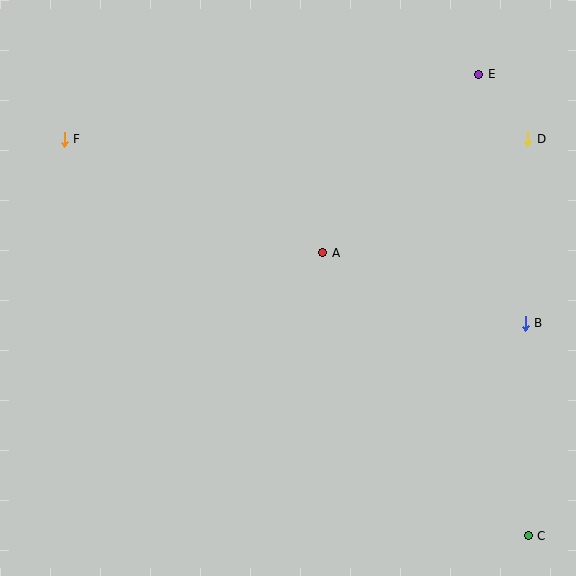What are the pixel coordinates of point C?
Point C is at (528, 536).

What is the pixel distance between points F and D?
The distance between F and D is 464 pixels.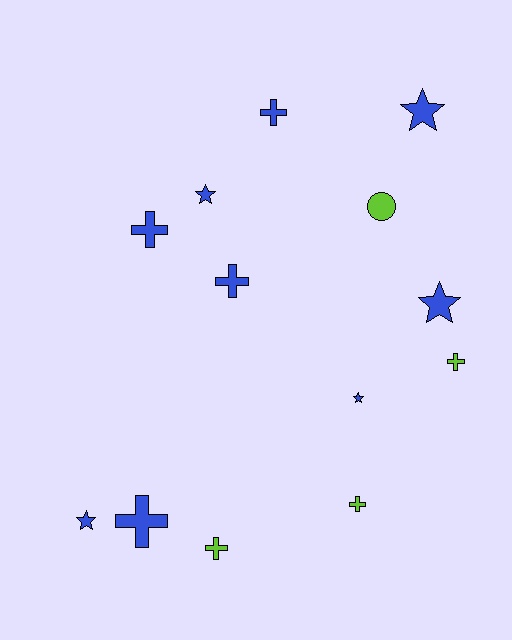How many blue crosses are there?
There are 4 blue crosses.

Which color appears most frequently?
Blue, with 9 objects.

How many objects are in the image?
There are 13 objects.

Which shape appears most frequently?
Cross, with 7 objects.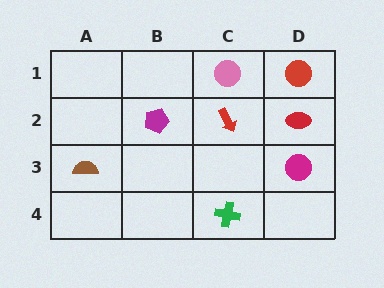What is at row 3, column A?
A brown semicircle.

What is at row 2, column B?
A magenta pentagon.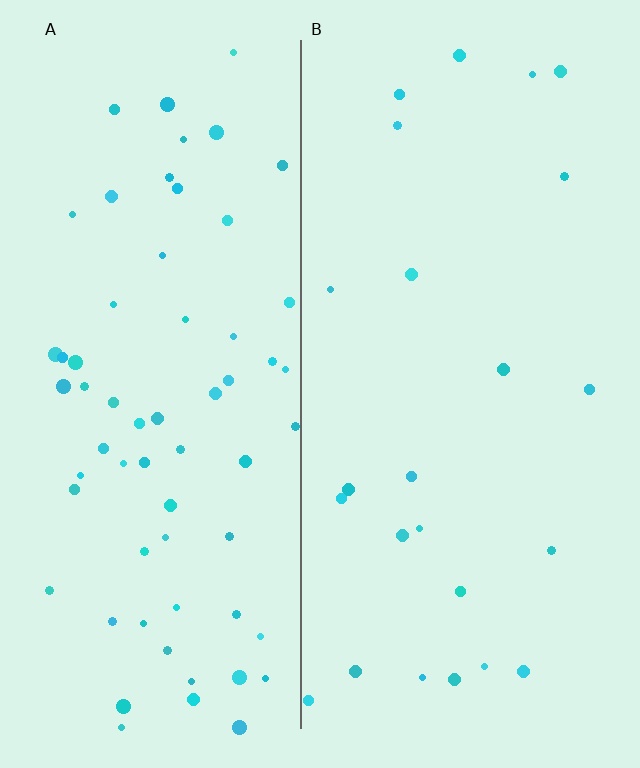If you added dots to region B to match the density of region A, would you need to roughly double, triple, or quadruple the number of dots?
Approximately triple.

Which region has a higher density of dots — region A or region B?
A (the left).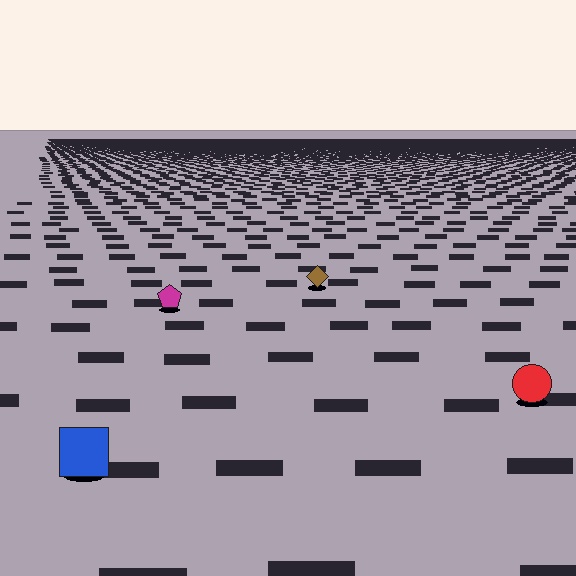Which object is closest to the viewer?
The blue square is closest. The texture marks near it are larger and more spread out.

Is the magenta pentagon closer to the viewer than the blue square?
No. The blue square is closer — you can tell from the texture gradient: the ground texture is coarser near it.